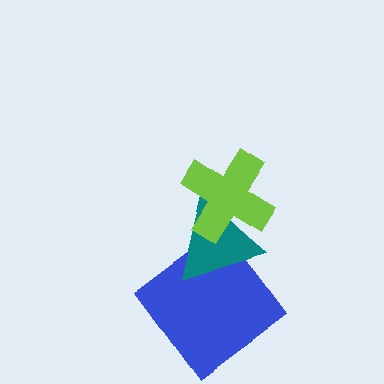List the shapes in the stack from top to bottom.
From top to bottom: the lime cross, the teal triangle, the blue diamond.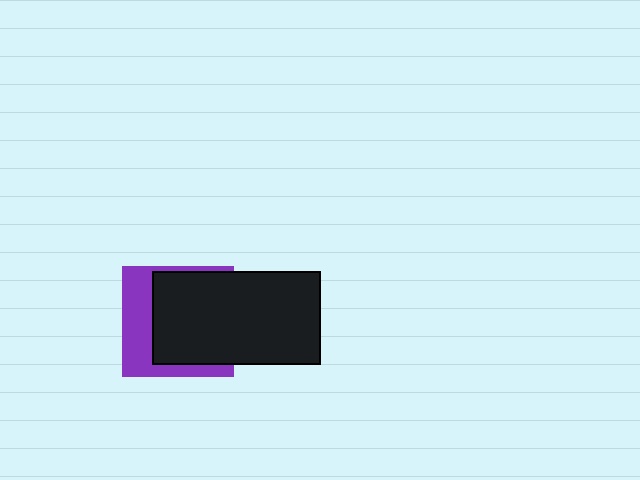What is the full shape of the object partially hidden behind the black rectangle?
The partially hidden object is a purple square.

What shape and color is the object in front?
The object in front is a black rectangle.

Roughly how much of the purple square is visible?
A small part of it is visible (roughly 39%).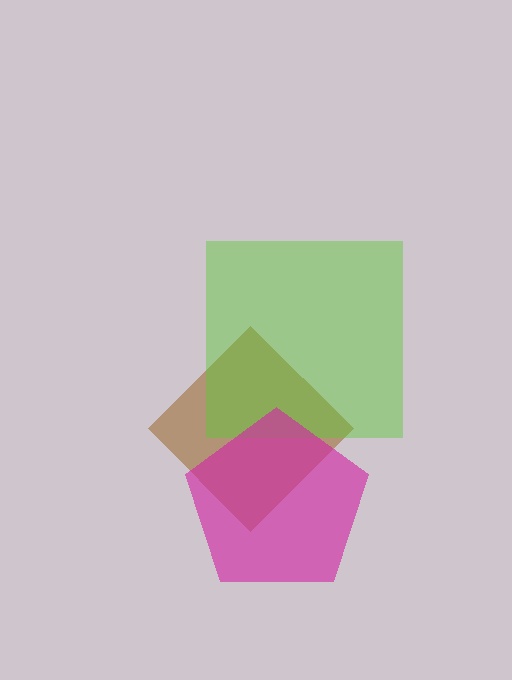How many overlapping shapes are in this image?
There are 3 overlapping shapes in the image.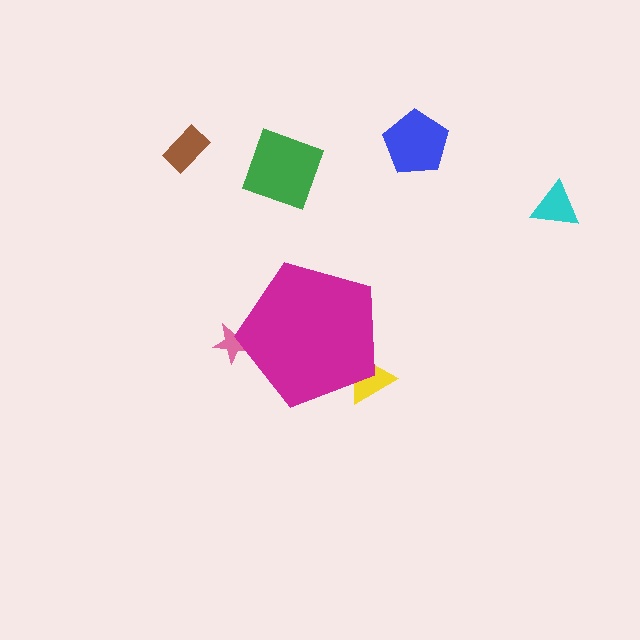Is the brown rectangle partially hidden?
No, the brown rectangle is fully visible.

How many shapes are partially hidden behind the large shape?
2 shapes are partially hidden.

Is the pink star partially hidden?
Yes, the pink star is partially hidden behind the magenta pentagon.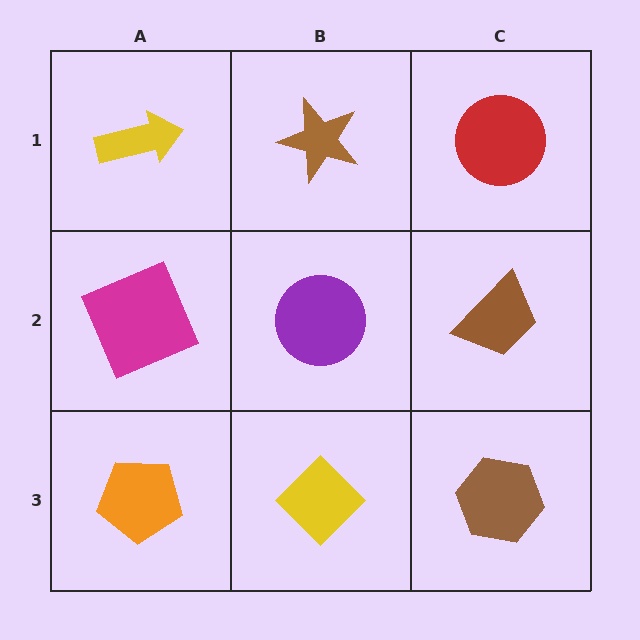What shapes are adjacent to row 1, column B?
A purple circle (row 2, column B), a yellow arrow (row 1, column A), a red circle (row 1, column C).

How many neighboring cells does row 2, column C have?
3.